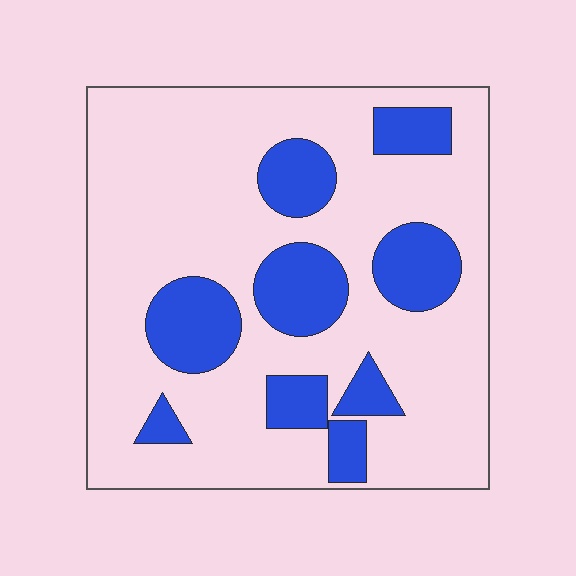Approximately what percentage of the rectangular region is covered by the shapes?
Approximately 25%.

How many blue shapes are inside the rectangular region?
9.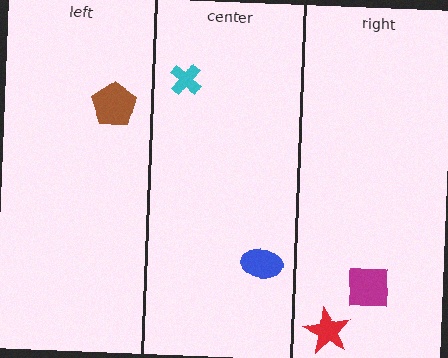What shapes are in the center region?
The blue ellipse, the cyan cross.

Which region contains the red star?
The right region.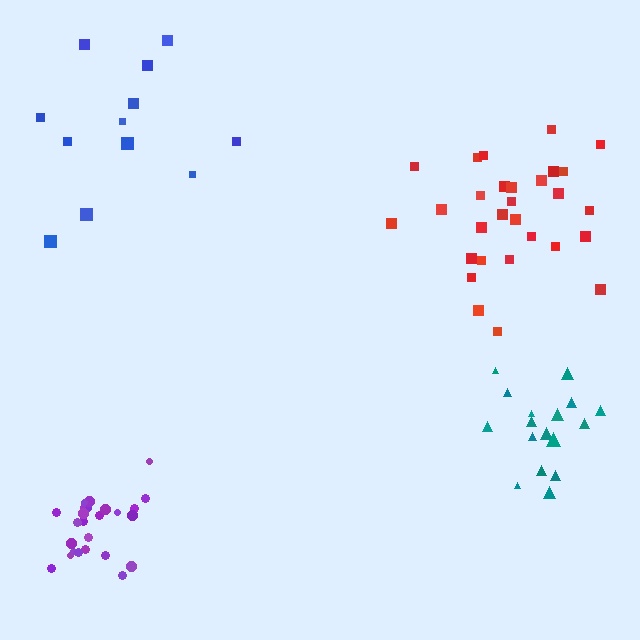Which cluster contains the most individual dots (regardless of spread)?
Red (29).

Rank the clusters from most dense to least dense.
purple, teal, red, blue.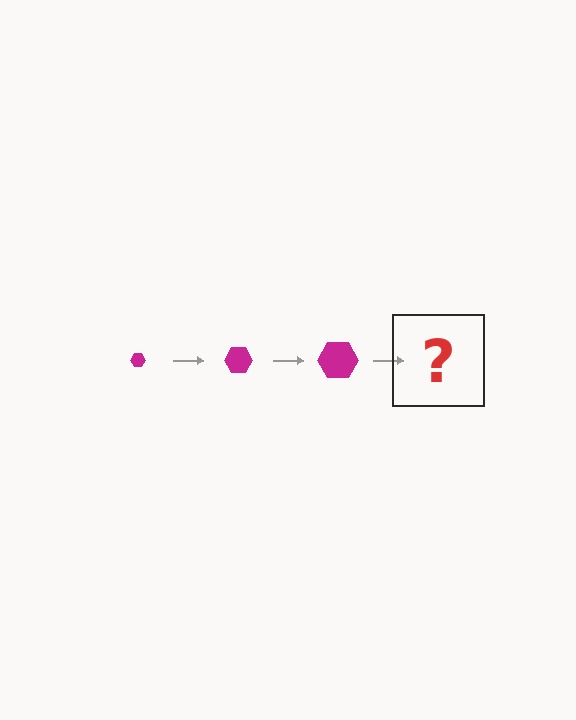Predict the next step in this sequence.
The next step is a magenta hexagon, larger than the previous one.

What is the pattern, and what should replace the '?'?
The pattern is that the hexagon gets progressively larger each step. The '?' should be a magenta hexagon, larger than the previous one.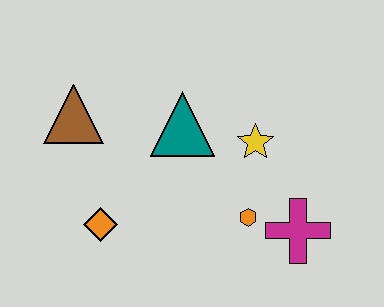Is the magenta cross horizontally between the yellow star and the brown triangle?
No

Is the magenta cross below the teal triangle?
Yes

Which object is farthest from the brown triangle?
The magenta cross is farthest from the brown triangle.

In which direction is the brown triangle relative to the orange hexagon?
The brown triangle is to the left of the orange hexagon.